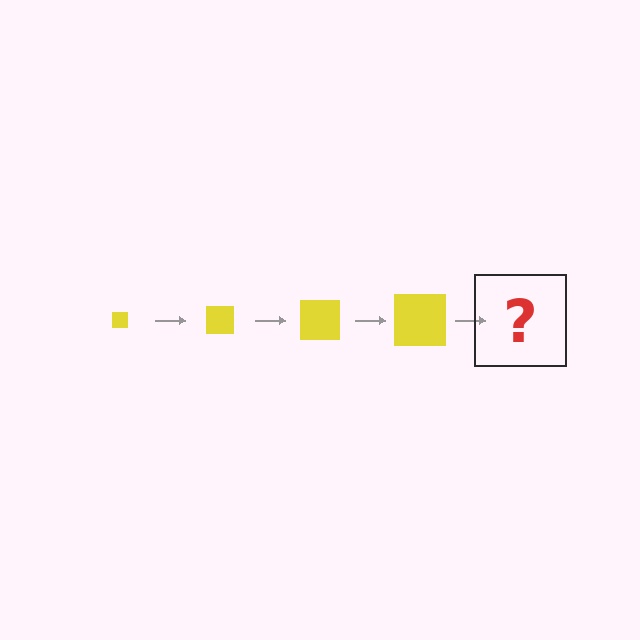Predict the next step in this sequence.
The next step is a yellow square, larger than the previous one.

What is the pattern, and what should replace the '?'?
The pattern is that the square gets progressively larger each step. The '?' should be a yellow square, larger than the previous one.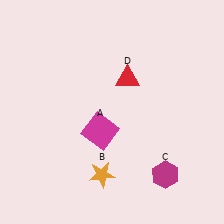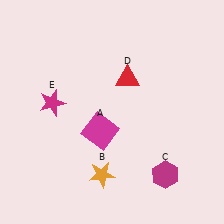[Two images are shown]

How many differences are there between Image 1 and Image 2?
There is 1 difference between the two images.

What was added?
A magenta star (E) was added in Image 2.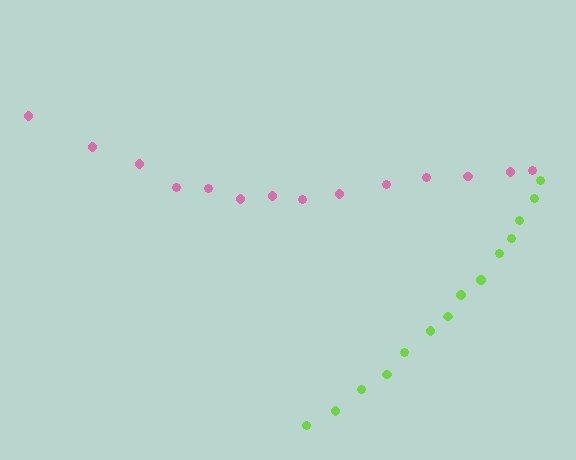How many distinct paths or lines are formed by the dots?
There are 2 distinct paths.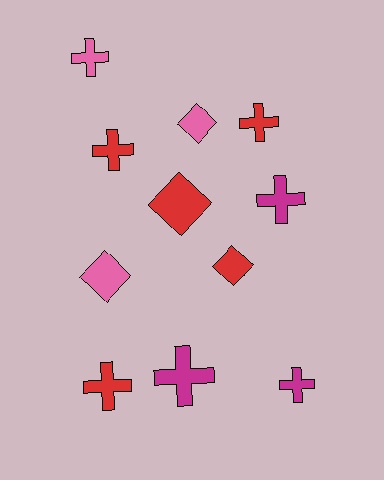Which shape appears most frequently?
Cross, with 7 objects.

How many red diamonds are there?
There are 2 red diamonds.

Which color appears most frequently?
Red, with 5 objects.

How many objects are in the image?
There are 11 objects.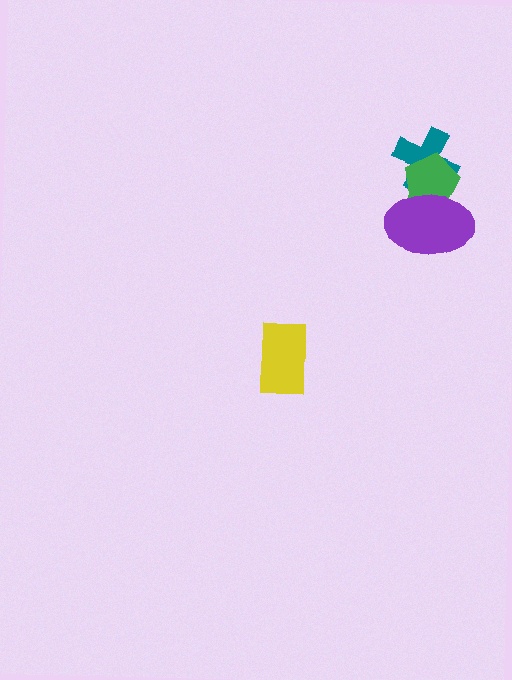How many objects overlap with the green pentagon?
2 objects overlap with the green pentagon.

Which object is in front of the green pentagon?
The purple ellipse is in front of the green pentagon.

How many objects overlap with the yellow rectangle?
0 objects overlap with the yellow rectangle.